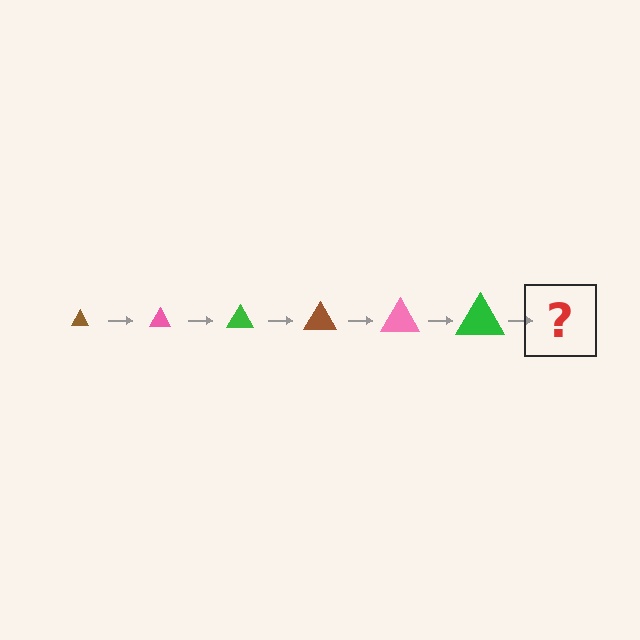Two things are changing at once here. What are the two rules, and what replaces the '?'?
The two rules are that the triangle grows larger each step and the color cycles through brown, pink, and green. The '?' should be a brown triangle, larger than the previous one.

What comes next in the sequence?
The next element should be a brown triangle, larger than the previous one.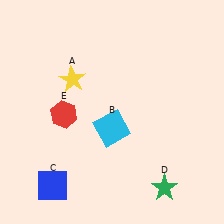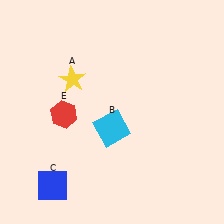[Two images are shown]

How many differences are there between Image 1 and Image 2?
There is 1 difference between the two images.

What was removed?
The green star (D) was removed in Image 2.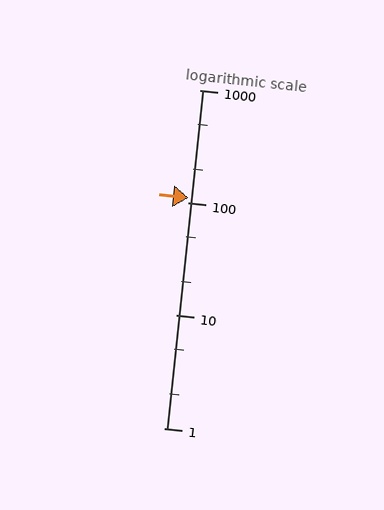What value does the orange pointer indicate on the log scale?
The pointer indicates approximately 110.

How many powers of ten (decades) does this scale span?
The scale spans 3 decades, from 1 to 1000.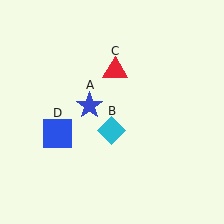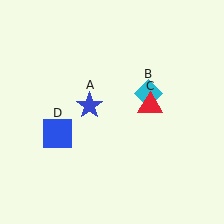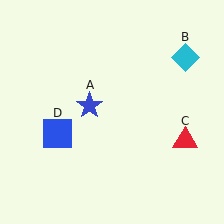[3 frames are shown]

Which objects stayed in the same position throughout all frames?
Blue star (object A) and blue square (object D) remained stationary.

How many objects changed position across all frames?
2 objects changed position: cyan diamond (object B), red triangle (object C).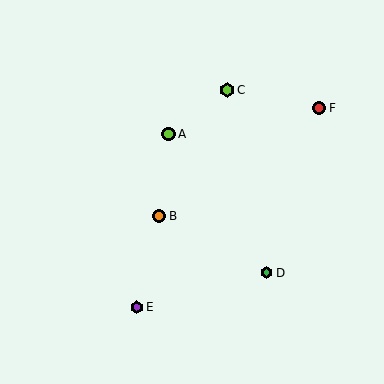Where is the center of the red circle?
The center of the red circle is at (319, 108).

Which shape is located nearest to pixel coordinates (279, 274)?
The green hexagon (labeled D) at (267, 273) is nearest to that location.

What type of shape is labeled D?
Shape D is a green hexagon.